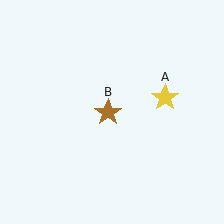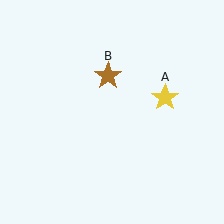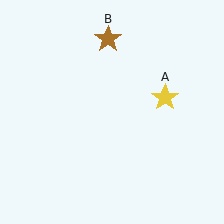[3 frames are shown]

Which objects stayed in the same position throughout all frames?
Yellow star (object A) remained stationary.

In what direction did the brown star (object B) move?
The brown star (object B) moved up.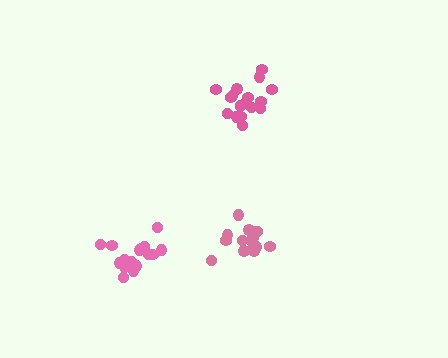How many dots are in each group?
Group 1: 18 dots, Group 2: 15 dots, Group 3: 18 dots (51 total).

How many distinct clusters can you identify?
There are 3 distinct clusters.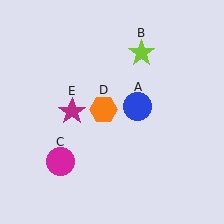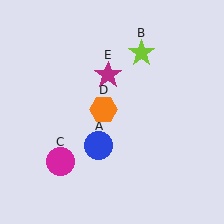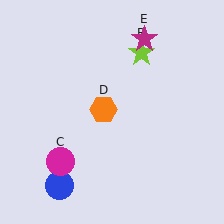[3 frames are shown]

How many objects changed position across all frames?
2 objects changed position: blue circle (object A), magenta star (object E).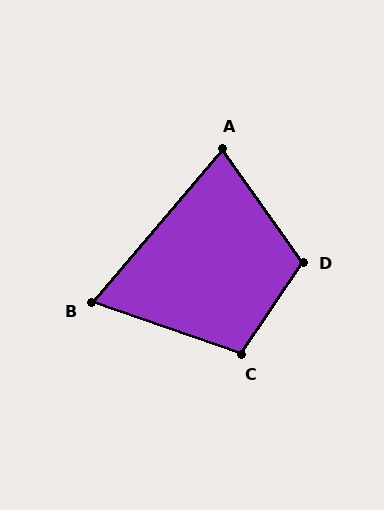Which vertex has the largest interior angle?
D, at approximately 111 degrees.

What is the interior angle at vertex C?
Approximately 105 degrees (obtuse).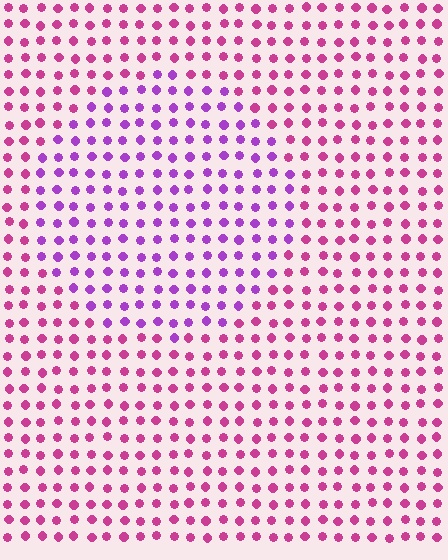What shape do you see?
I see a circle.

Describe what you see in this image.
The image is filled with small magenta elements in a uniform arrangement. A circle-shaped region is visible where the elements are tinted to a slightly different hue, forming a subtle color boundary.